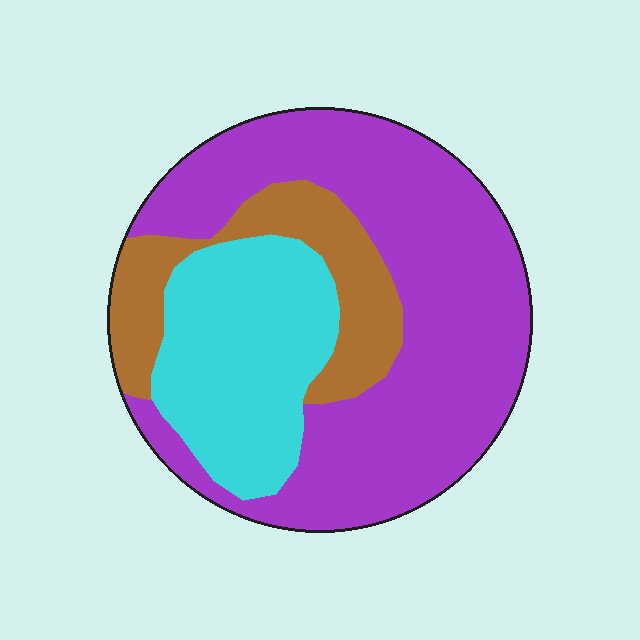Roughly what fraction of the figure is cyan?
Cyan covers roughly 25% of the figure.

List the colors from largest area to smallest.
From largest to smallest: purple, cyan, brown.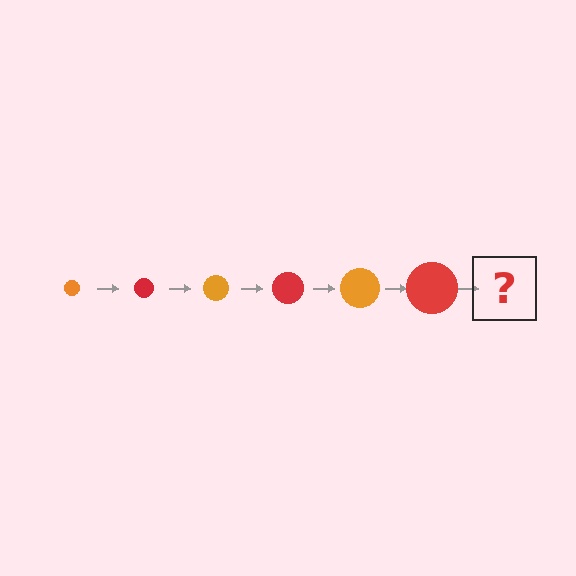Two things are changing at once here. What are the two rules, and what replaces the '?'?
The two rules are that the circle grows larger each step and the color cycles through orange and red. The '?' should be an orange circle, larger than the previous one.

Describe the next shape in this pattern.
It should be an orange circle, larger than the previous one.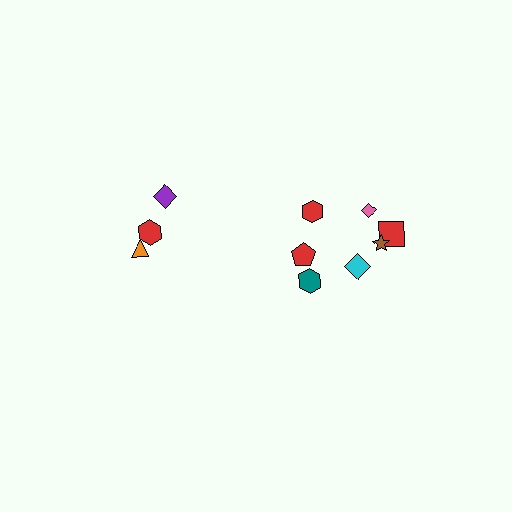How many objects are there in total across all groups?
There are 10 objects.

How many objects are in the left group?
There are 3 objects.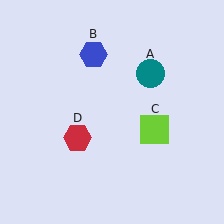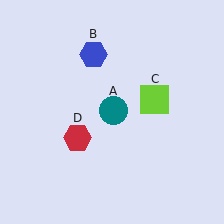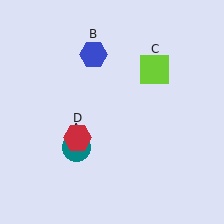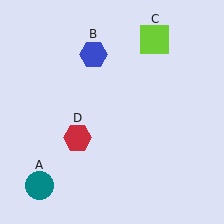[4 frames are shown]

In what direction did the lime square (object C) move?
The lime square (object C) moved up.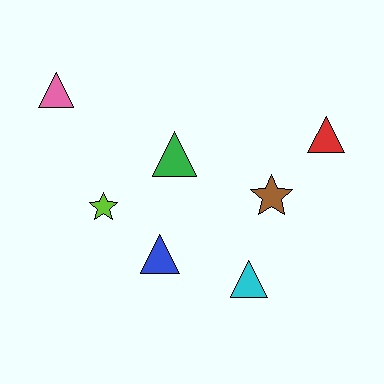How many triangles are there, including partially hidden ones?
There are 5 triangles.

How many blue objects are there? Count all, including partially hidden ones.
There is 1 blue object.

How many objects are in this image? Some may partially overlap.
There are 7 objects.